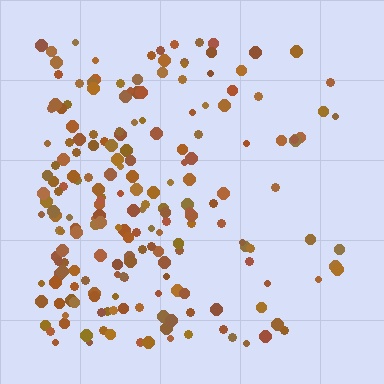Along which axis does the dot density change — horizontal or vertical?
Horizontal.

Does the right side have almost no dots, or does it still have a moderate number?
Still a moderate number, just noticeably fewer than the left.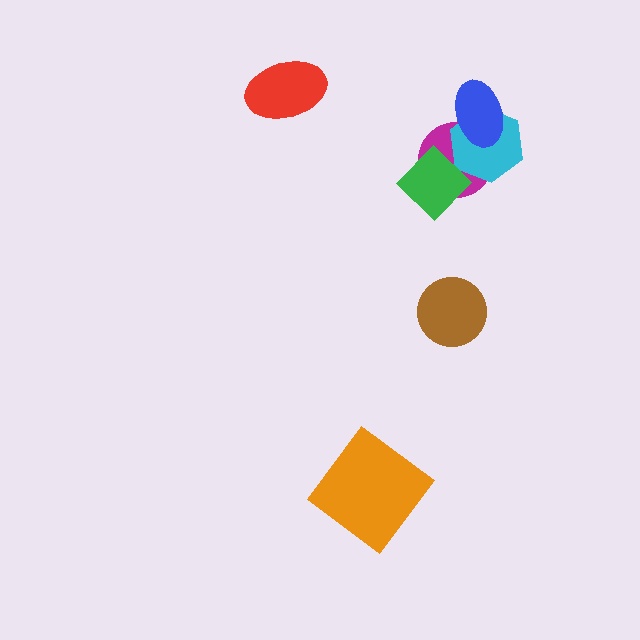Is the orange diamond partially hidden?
No, no other shape covers it.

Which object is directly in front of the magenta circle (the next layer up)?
The cyan hexagon is directly in front of the magenta circle.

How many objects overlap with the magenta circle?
3 objects overlap with the magenta circle.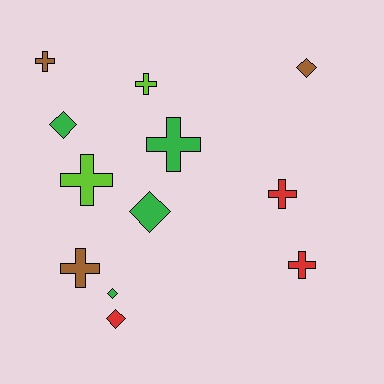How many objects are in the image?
There are 12 objects.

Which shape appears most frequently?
Cross, with 7 objects.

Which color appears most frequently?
Green, with 4 objects.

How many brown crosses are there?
There are 2 brown crosses.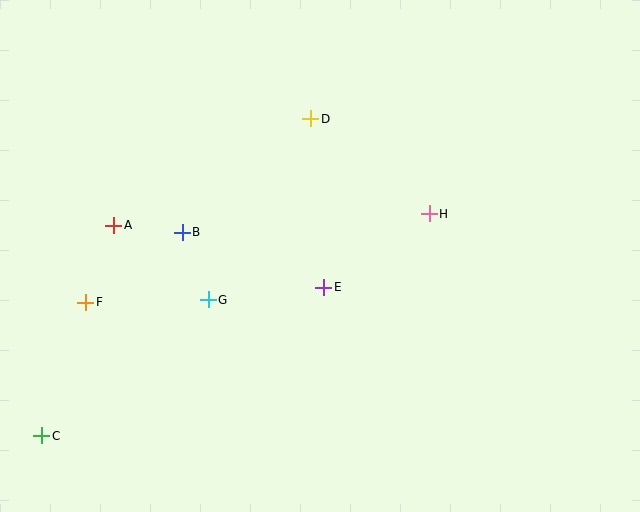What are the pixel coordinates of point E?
Point E is at (324, 287).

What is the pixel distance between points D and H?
The distance between D and H is 152 pixels.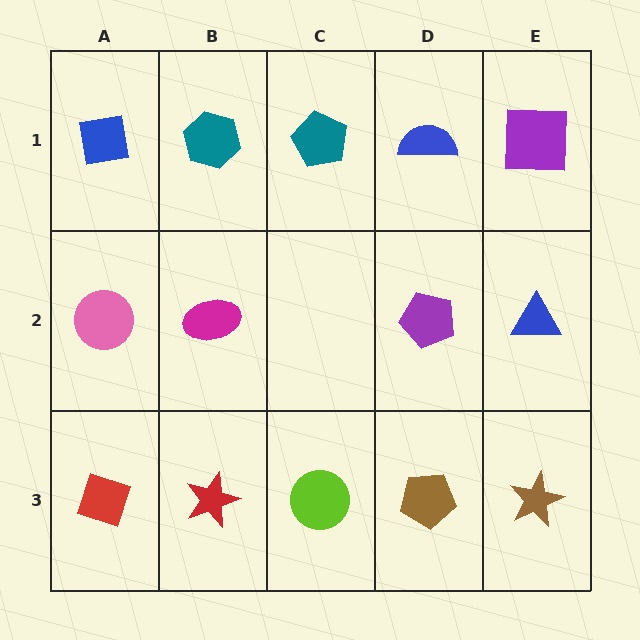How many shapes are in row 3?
5 shapes.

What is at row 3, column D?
A brown pentagon.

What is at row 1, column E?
A purple square.